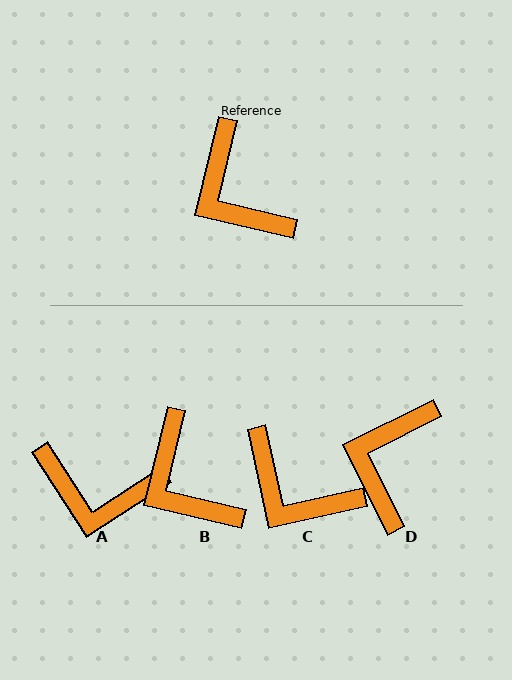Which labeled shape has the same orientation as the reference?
B.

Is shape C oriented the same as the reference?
No, it is off by about 26 degrees.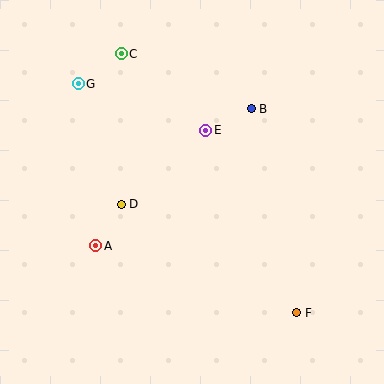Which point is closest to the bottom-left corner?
Point A is closest to the bottom-left corner.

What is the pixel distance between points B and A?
The distance between B and A is 207 pixels.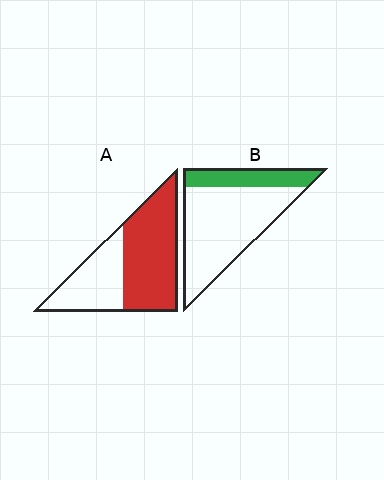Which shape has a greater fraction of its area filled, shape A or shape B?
Shape A.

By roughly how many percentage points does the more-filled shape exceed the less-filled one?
By roughly 35 percentage points (A over B).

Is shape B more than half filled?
No.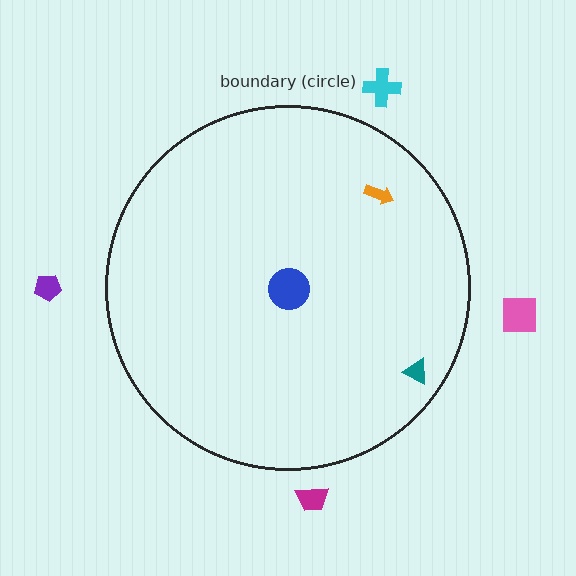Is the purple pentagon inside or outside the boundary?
Outside.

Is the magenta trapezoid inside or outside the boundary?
Outside.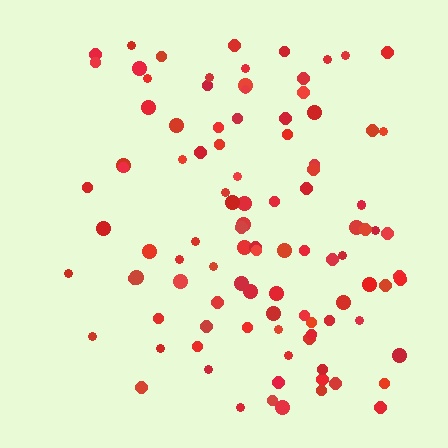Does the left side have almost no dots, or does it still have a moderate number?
Still a moderate number, just noticeably fewer than the right.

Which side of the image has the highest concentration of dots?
The right.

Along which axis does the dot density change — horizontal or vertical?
Horizontal.